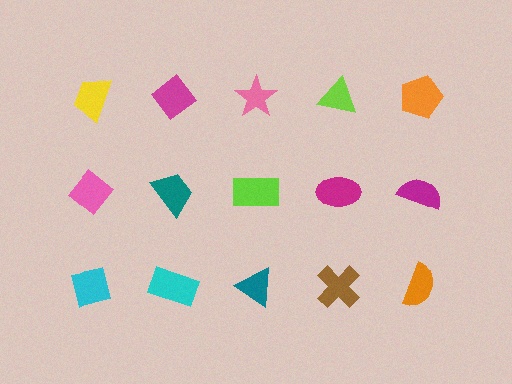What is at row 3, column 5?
An orange semicircle.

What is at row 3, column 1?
A cyan square.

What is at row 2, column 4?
A magenta ellipse.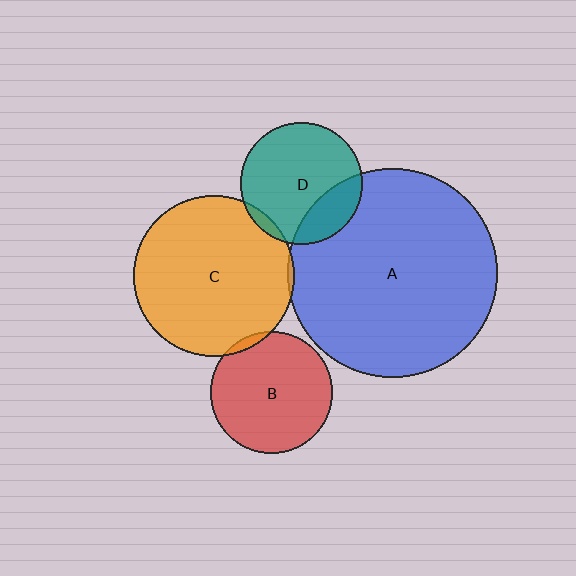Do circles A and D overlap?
Yes.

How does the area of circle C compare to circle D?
Approximately 1.8 times.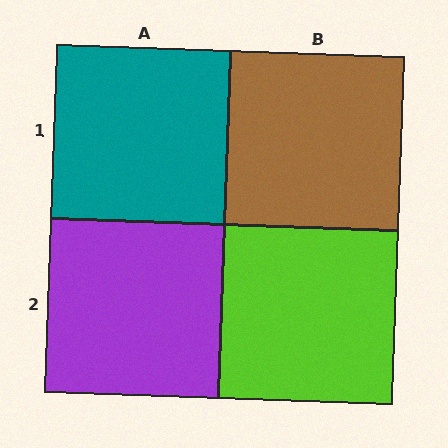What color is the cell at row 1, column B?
Brown.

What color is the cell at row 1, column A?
Teal.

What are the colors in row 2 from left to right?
Purple, lime.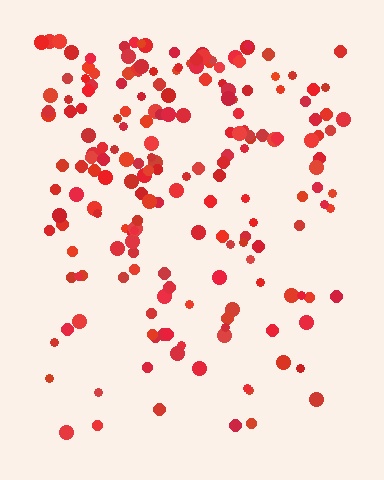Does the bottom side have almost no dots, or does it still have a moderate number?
Still a moderate number, just noticeably fewer than the top.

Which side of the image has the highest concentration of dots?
The top.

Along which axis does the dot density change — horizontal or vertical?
Vertical.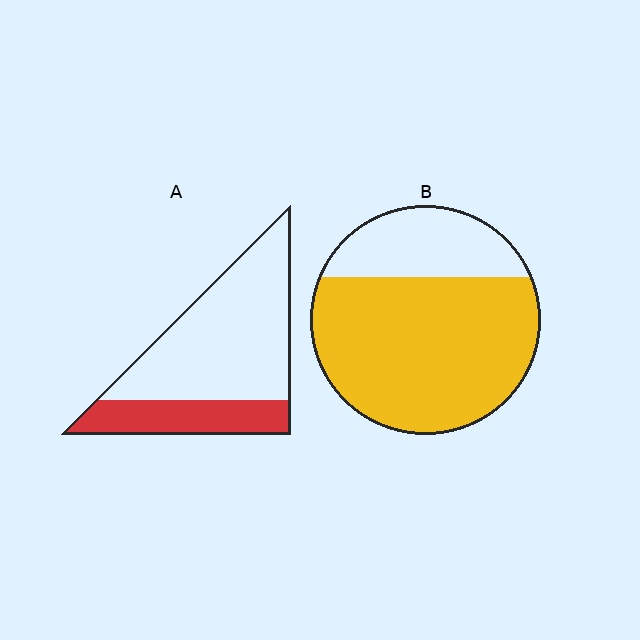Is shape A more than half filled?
No.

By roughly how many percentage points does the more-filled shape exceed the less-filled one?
By roughly 45 percentage points (B over A).